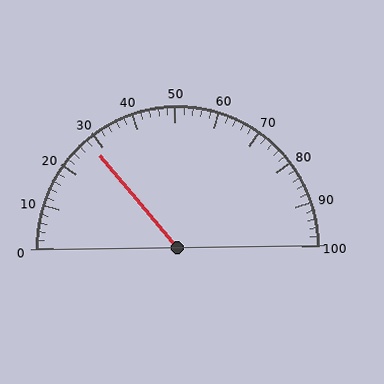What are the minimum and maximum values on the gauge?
The gauge ranges from 0 to 100.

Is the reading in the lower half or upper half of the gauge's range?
The reading is in the lower half of the range (0 to 100).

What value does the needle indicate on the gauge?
The needle indicates approximately 28.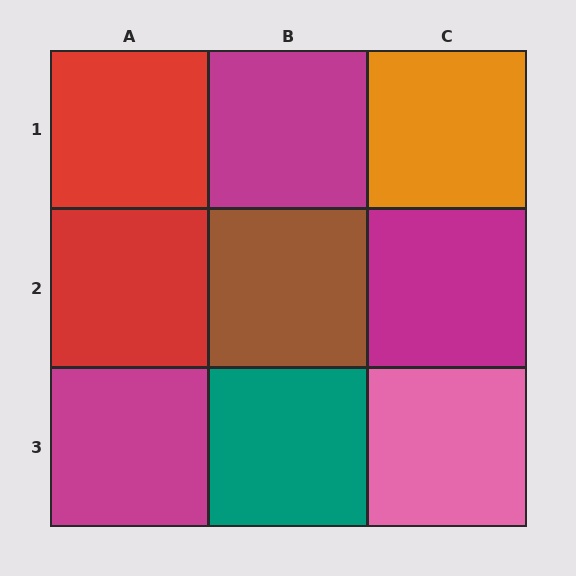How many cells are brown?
1 cell is brown.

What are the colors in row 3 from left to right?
Magenta, teal, pink.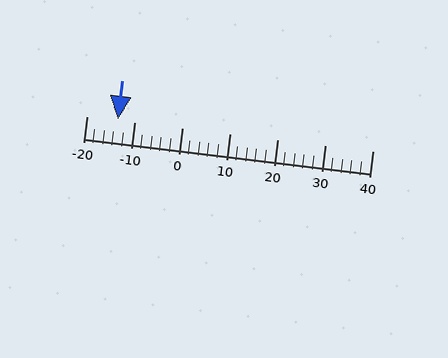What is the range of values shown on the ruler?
The ruler shows values from -20 to 40.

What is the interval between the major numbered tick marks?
The major tick marks are spaced 10 units apart.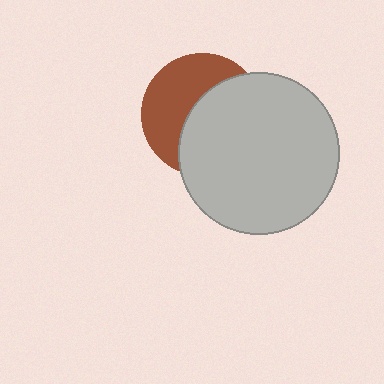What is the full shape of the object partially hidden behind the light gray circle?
The partially hidden object is a brown circle.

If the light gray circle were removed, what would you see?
You would see the complete brown circle.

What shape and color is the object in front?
The object in front is a light gray circle.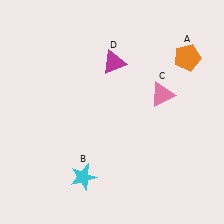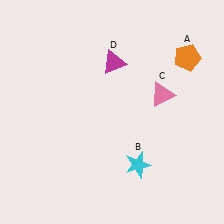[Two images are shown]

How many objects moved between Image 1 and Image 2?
1 object moved between the two images.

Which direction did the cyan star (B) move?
The cyan star (B) moved right.